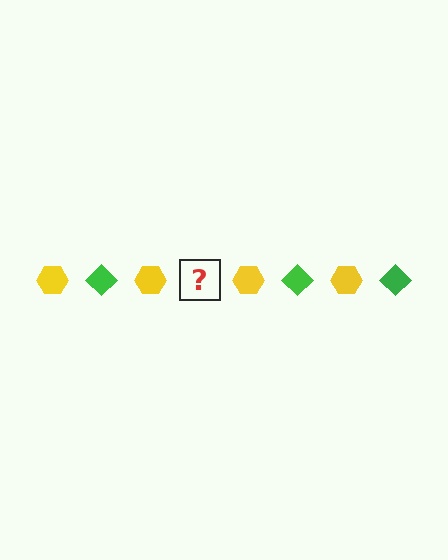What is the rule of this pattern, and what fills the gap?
The rule is that the pattern alternates between yellow hexagon and green diamond. The gap should be filled with a green diamond.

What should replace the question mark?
The question mark should be replaced with a green diamond.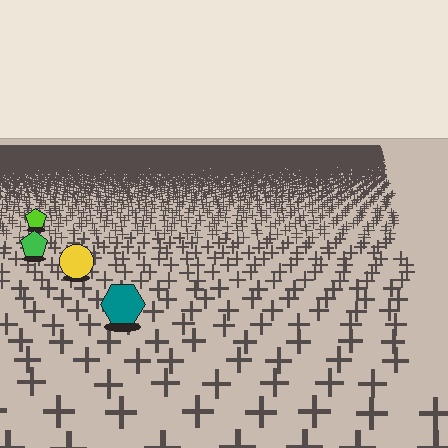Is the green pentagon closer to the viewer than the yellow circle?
No. The yellow circle is closer — you can tell from the texture gradient: the ground texture is coarser near it.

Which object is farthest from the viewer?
The lime pentagon is farthest from the viewer. It appears smaller and the ground texture around it is denser.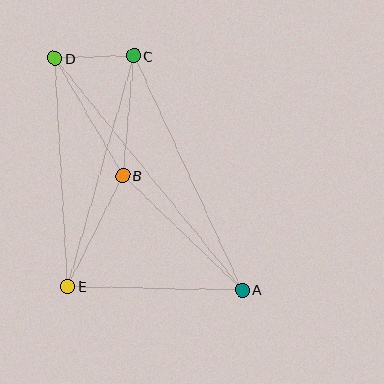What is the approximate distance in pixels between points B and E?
The distance between B and E is approximately 123 pixels.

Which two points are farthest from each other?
Points A and D are farthest from each other.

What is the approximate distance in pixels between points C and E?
The distance between C and E is approximately 240 pixels.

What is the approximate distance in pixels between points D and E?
The distance between D and E is approximately 228 pixels.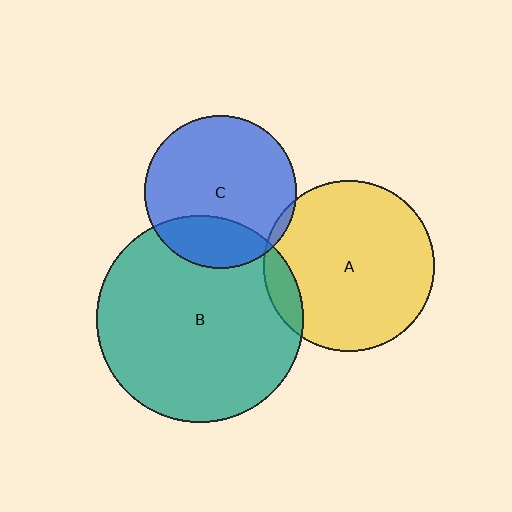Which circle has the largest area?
Circle B (teal).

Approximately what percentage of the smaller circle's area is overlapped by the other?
Approximately 5%.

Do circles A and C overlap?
Yes.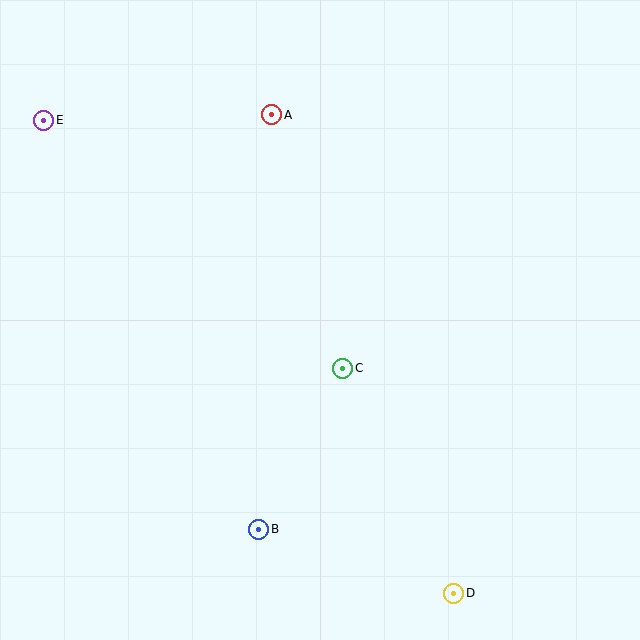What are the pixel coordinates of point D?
Point D is at (454, 593).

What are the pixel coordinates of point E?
Point E is at (44, 120).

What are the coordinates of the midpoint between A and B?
The midpoint between A and B is at (265, 322).